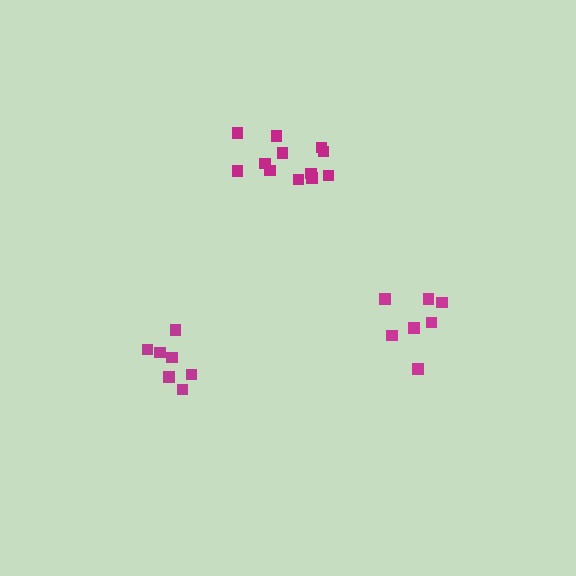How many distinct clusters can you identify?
There are 3 distinct clusters.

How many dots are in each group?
Group 1: 7 dots, Group 2: 12 dots, Group 3: 7 dots (26 total).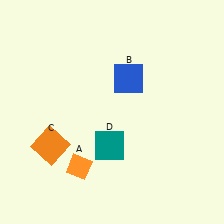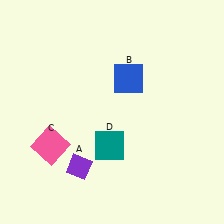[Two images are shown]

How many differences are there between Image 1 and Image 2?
There are 2 differences between the two images.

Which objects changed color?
A changed from orange to purple. C changed from orange to pink.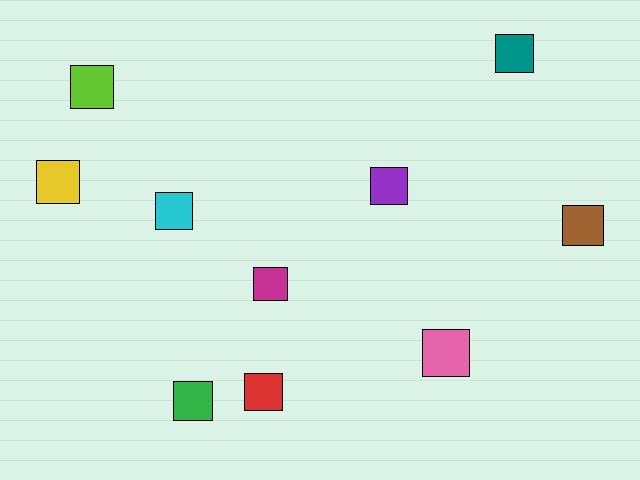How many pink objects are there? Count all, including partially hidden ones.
There is 1 pink object.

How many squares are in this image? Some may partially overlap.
There are 10 squares.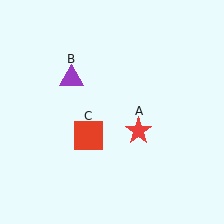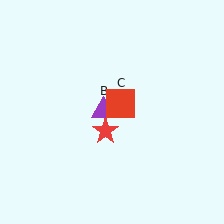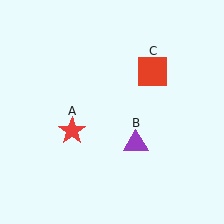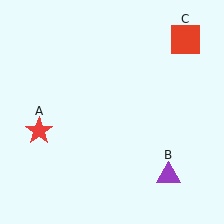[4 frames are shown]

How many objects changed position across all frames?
3 objects changed position: red star (object A), purple triangle (object B), red square (object C).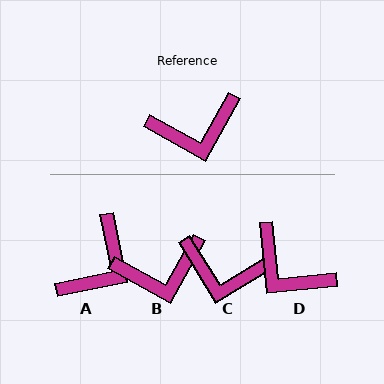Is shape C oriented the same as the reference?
No, it is off by about 29 degrees.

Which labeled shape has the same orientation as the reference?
B.